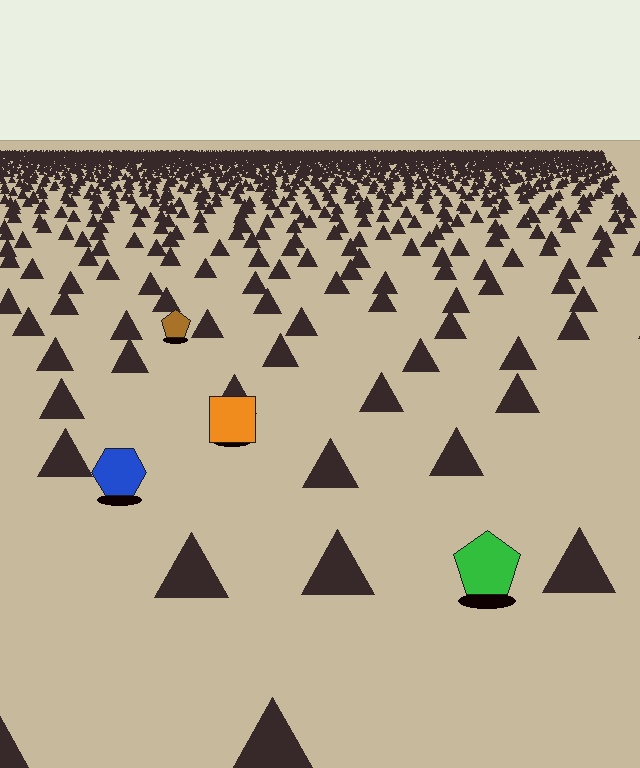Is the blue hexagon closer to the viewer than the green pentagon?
No. The green pentagon is closer — you can tell from the texture gradient: the ground texture is coarser near it.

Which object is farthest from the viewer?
The brown pentagon is farthest from the viewer. It appears smaller and the ground texture around it is denser.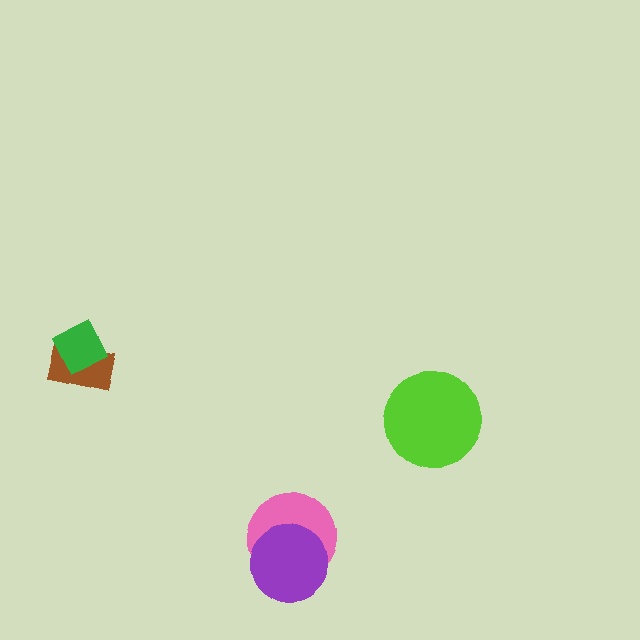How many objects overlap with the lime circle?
0 objects overlap with the lime circle.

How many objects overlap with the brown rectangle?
1 object overlaps with the brown rectangle.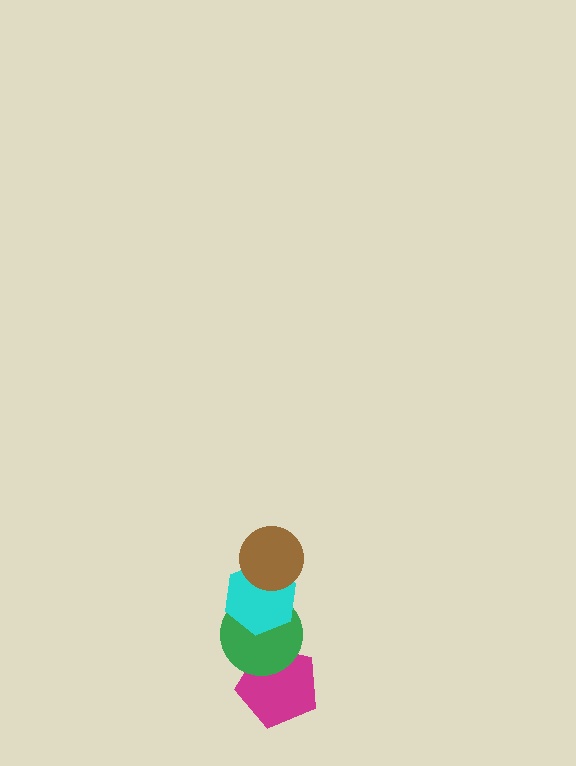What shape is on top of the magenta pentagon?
The green circle is on top of the magenta pentagon.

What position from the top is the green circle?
The green circle is 3rd from the top.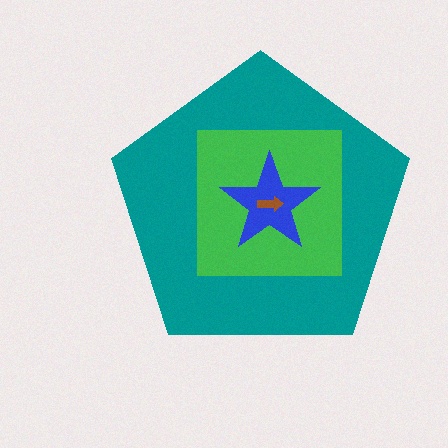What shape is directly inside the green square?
The blue star.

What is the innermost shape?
The brown arrow.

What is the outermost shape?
The teal pentagon.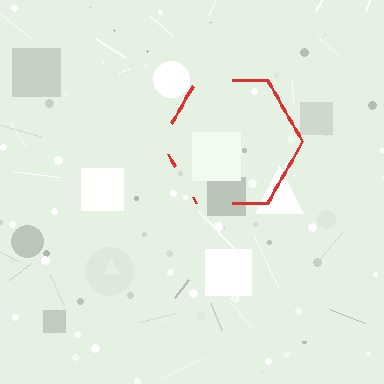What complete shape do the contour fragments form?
The contour fragments form a hexagon.